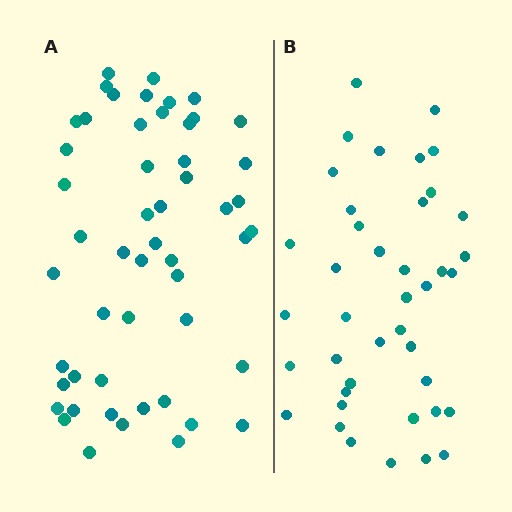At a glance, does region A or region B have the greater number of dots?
Region A (the left region) has more dots.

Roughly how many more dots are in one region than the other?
Region A has roughly 12 or so more dots than region B.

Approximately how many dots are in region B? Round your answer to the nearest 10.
About 40 dots. (The exact count is 41, which rounds to 40.)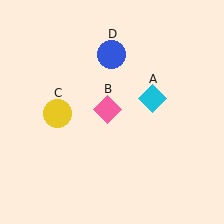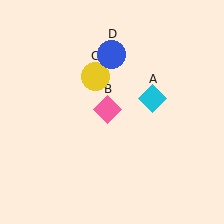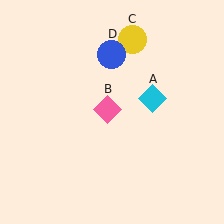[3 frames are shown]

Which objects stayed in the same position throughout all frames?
Cyan diamond (object A) and pink diamond (object B) and blue circle (object D) remained stationary.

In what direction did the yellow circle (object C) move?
The yellow circle (object C) moved up and to the right.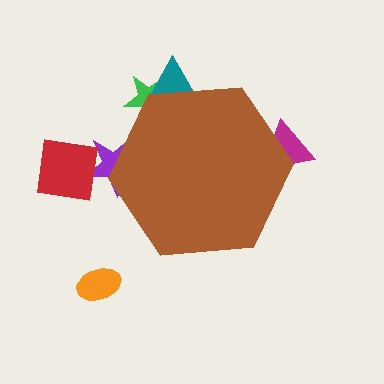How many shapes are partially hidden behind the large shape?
4 shapes are partially hidden.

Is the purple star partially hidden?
Yes, the purple star is partially hidden behind the brown hexagon.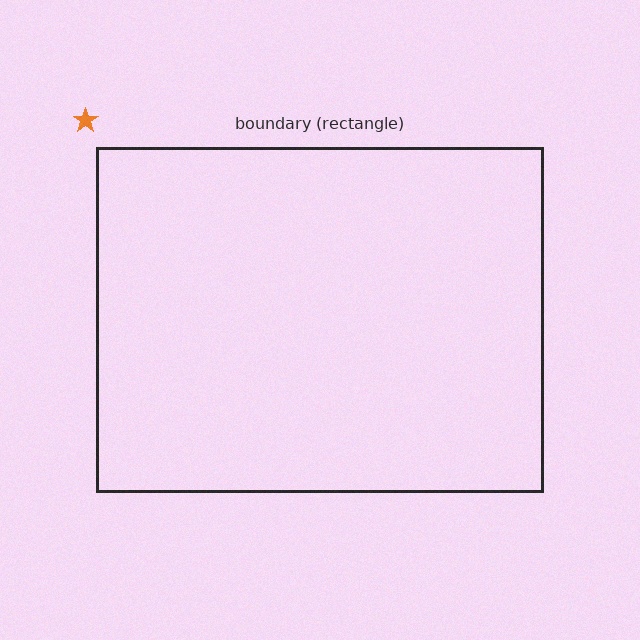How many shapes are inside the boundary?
0 inside, 1 outside.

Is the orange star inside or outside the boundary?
Outside.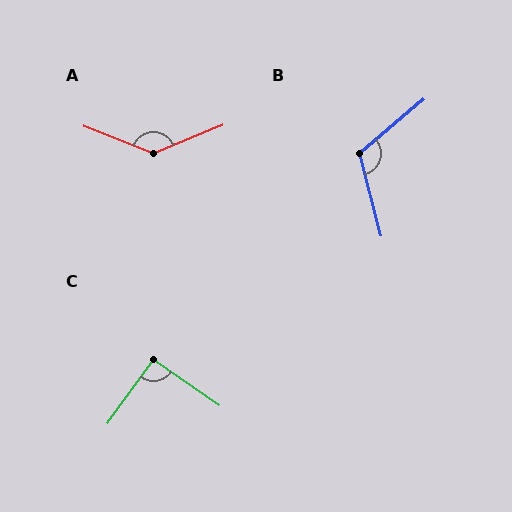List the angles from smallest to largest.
C (91°), B (116°), A (136°).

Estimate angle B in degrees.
Approximately 116 degrees.